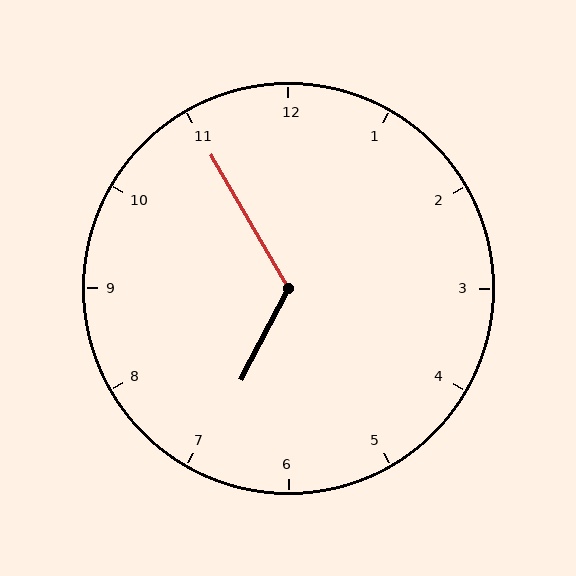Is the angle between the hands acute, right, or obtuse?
It is obtuse.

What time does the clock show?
6:55.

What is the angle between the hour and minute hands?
Approximately 122 degrees.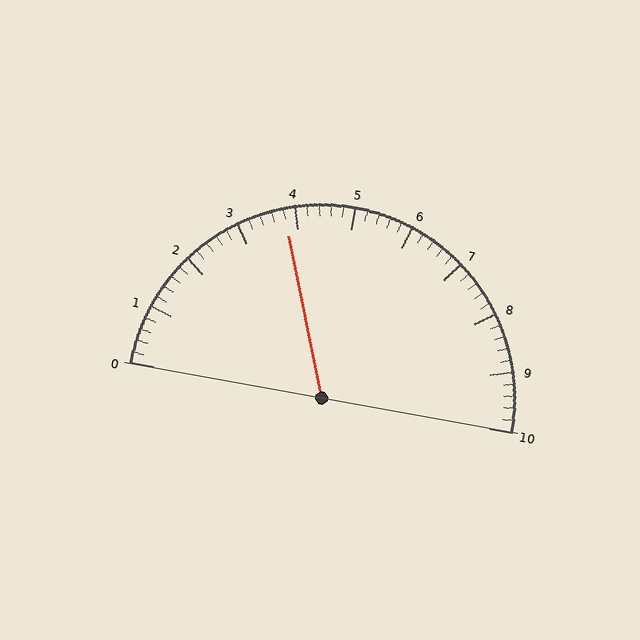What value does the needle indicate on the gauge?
The needle indicates approximately 3.8.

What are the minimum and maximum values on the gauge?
The gauge ranges from 0 to 10.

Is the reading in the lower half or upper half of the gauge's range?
The reading is in the lower half of the range (0 to 10).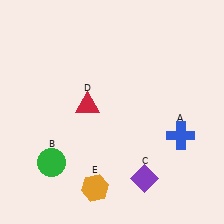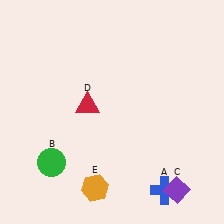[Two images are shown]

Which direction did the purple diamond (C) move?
The purple diamond (C) moved right.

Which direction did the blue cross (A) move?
The blue cross (A) moved down.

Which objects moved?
The objects that moved are: the blue cross (A), the purple diamond (C).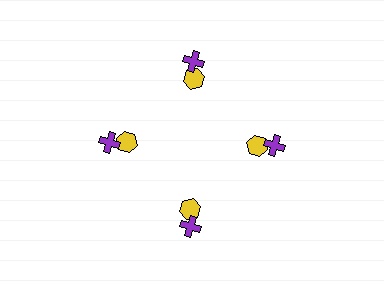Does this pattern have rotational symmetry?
Yes, this pattern has 4-fold rotational symmetry. It looks the same after rotating 90 degrees around the center.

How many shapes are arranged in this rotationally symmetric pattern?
There are 8 shapes, arranged in 4 groups of 2.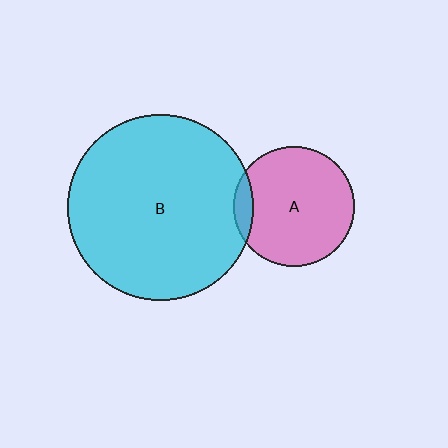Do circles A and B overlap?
Yes.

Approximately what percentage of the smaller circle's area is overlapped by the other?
Approximately 10%.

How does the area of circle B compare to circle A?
Approximately 2.4 times.